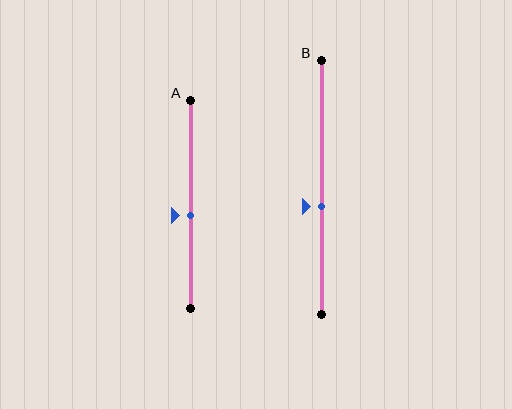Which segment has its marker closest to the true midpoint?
Segment A has its marker closest to the true midpoint.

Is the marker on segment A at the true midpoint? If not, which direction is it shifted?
No, the marker on segment A is shifted downward by about 5% of the segment length.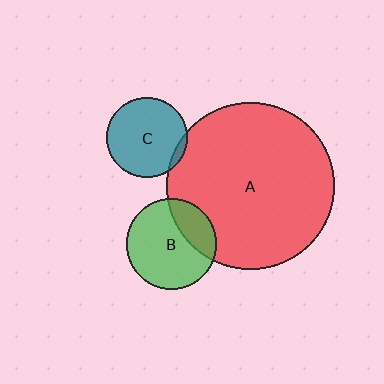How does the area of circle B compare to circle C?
Approximately 1.3 times.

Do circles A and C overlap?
Yes.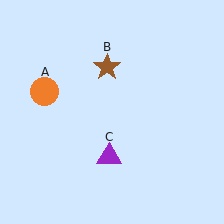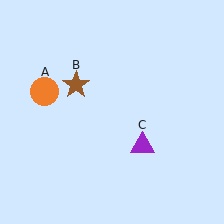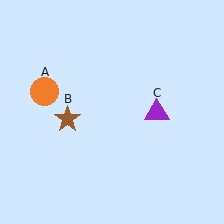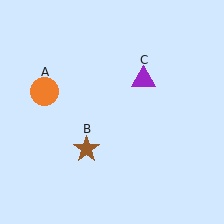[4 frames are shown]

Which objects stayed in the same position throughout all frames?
Orange circle (object A) remained stationary.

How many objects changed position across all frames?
2 objects changed position: brown star (object B), purple triangle (object C).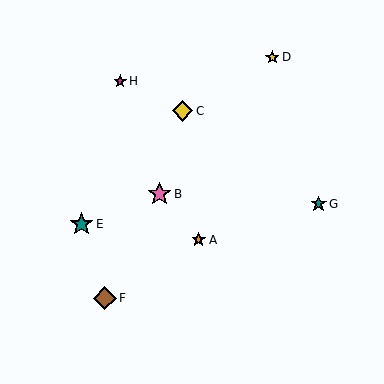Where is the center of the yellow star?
The center of the yellow star is at (272, 57).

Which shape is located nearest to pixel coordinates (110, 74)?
The magenta star (labeled H) at (120, 81) is nearest to that location.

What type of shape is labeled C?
Shape C is a yellow diamond.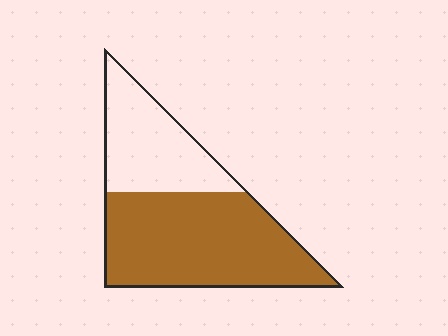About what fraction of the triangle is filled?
About five eighths (5/8).